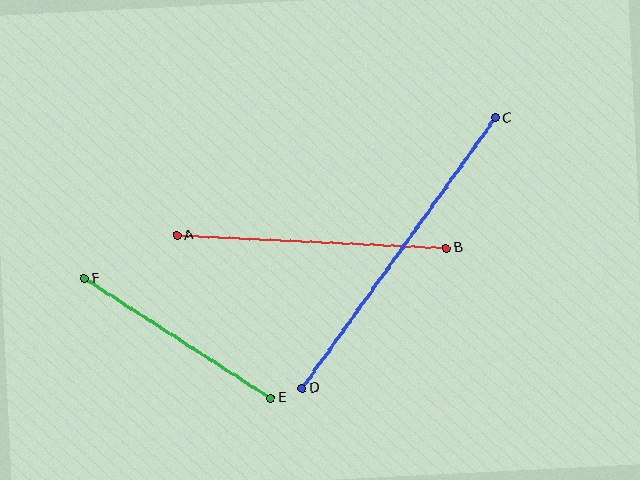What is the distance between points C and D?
The distance is approximately 333 pixels.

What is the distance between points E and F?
The distance is approximately 221 pixels.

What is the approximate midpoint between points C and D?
The midpoint is at approximately (399, 253) pixels.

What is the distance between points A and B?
The distance is approximately 270 pixels.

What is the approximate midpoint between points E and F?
The midpoint is at approximately (177, 338) pixels.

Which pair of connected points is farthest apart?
Points C and D are farthest apart.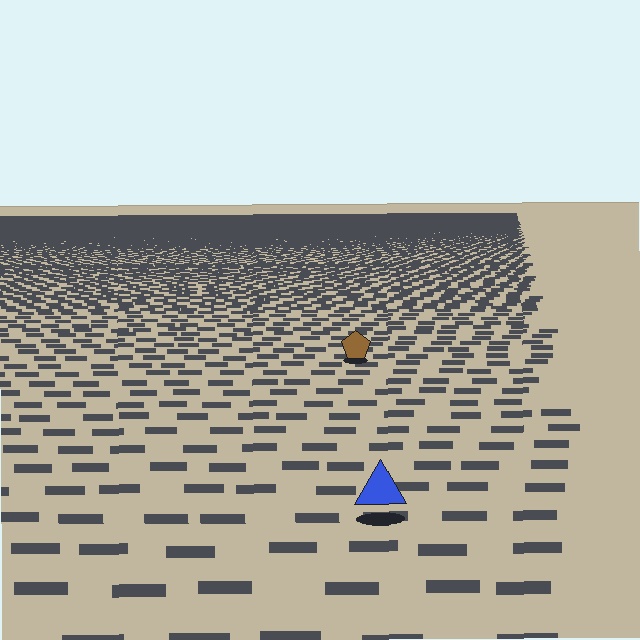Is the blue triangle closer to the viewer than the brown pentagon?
Yes. The blue triangle is closer — you can tell from the texture gradient: the ground texture is coarser near it.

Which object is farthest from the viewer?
The brown pentagon is farthest from the viewer. It appears smaller and the ground texture around it is denser.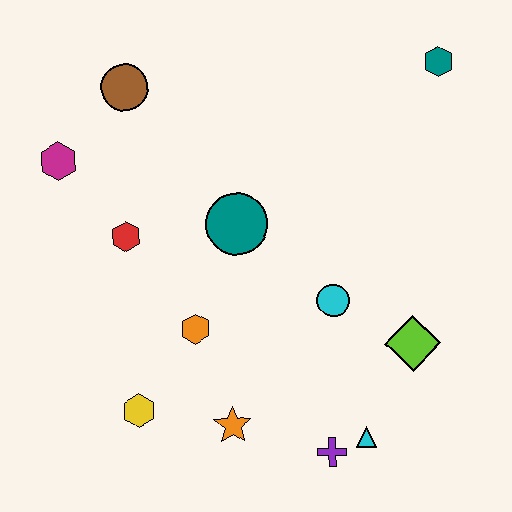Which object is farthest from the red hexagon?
The teal hexagon is farthest from the red hexagon.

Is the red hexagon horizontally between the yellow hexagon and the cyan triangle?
No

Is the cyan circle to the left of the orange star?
No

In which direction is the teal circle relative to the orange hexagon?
The teal circle is above the orange hexagon.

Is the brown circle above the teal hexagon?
No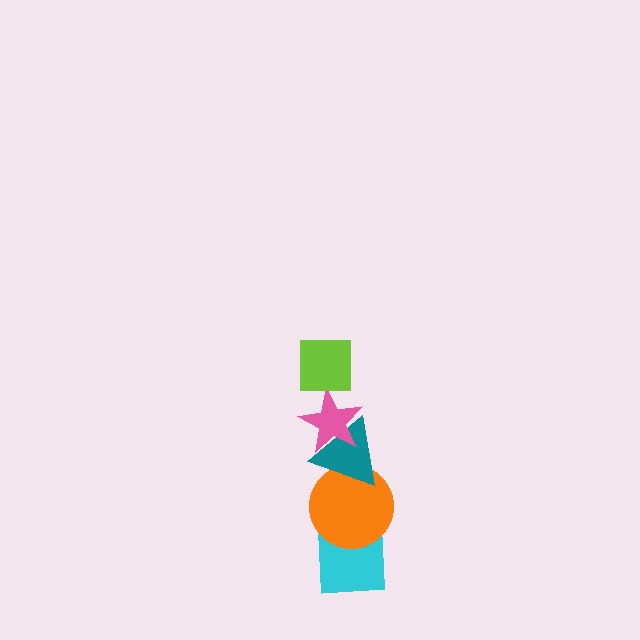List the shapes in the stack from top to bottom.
From top to bottom: the lime square, the pink star, the teal triangle, the orange circle, the cyan square.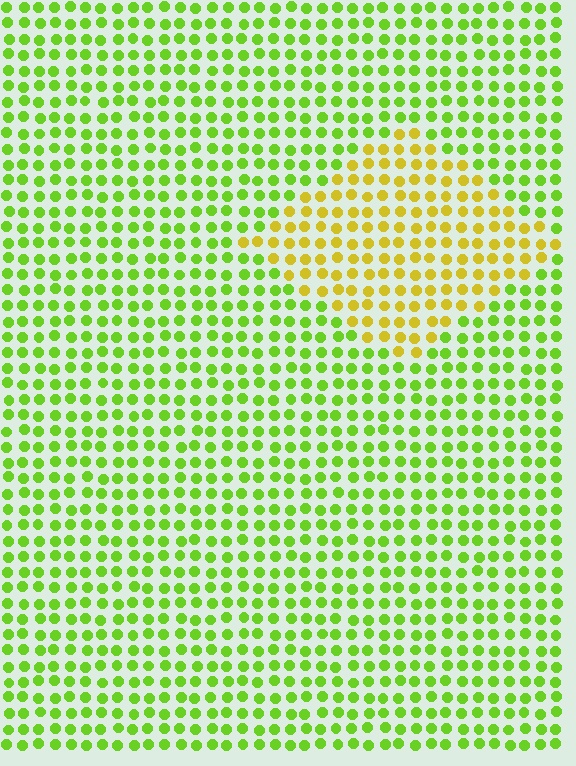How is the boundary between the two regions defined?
The boundary is defined purely by a slight shift in hue (about 42 degrees). Spacing, size, and orientation are identical on both sides.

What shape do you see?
I see a diamond.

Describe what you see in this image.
The image is filled with small lime elements in a uniform arrangement. A diamond-shaped region is visible where the elements are tinted to a slightly different hue, forming a subtle color boundary.